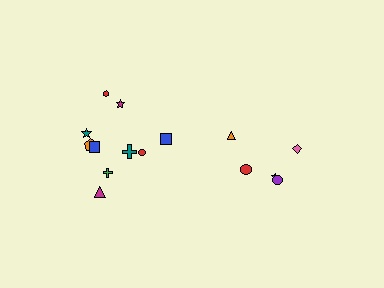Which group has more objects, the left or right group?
The left group.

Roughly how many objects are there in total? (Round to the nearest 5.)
Roughly 15 objects in total.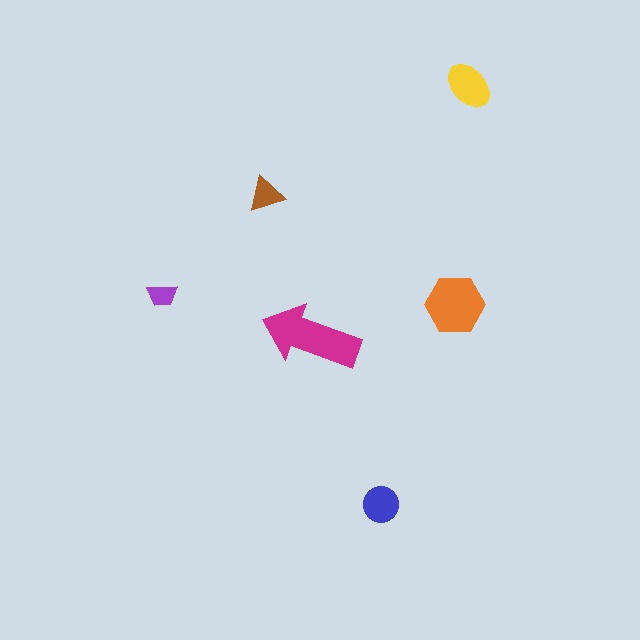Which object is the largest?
The magenta arrow.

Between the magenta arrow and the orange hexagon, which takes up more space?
The magenta arrow.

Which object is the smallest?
The purple trapezoid.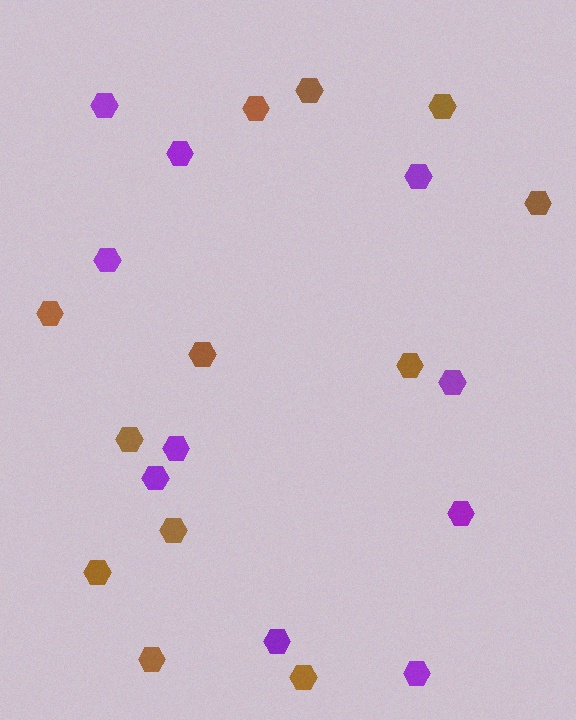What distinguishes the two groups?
There are 2 groups: one group of brown hexagons (12) and one group of purple hexagons (10).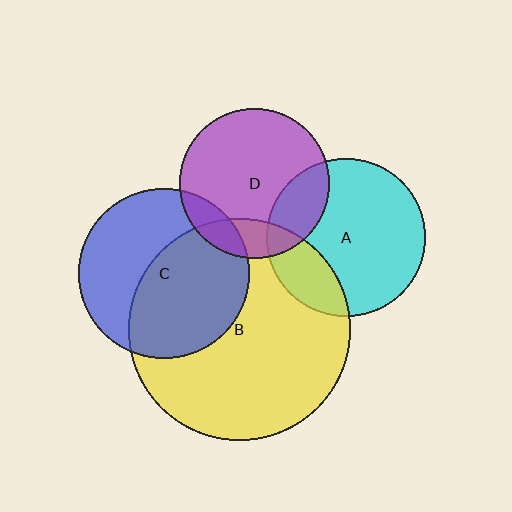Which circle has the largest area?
Circle B (yellow).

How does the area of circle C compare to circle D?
Approximately 1.3 times.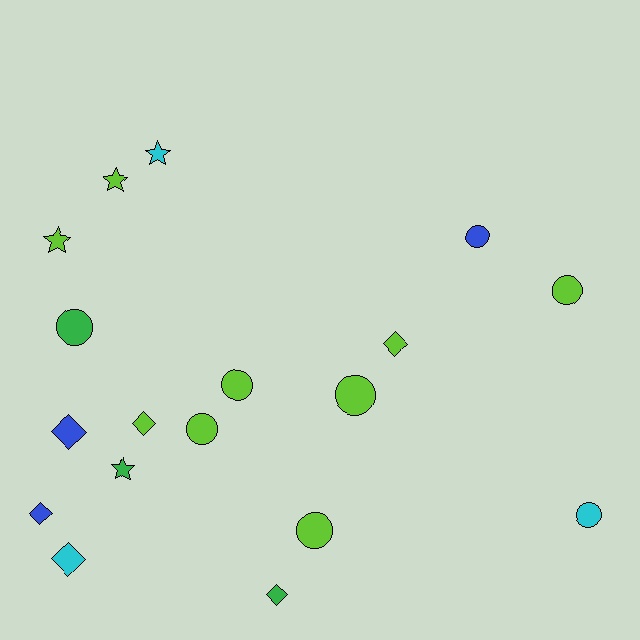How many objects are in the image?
There are 18 objects.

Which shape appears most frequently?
Circle, with 8 objects.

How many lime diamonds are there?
There are 2 lime diamonds.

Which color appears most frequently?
Lime, with 9 objects.